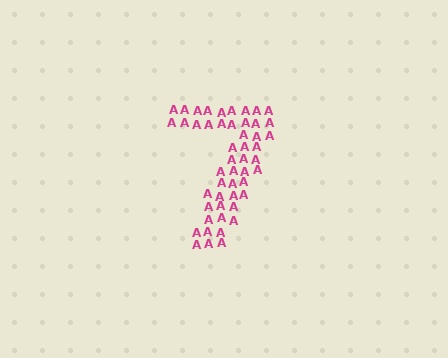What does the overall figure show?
The overall figure shows the digit 7.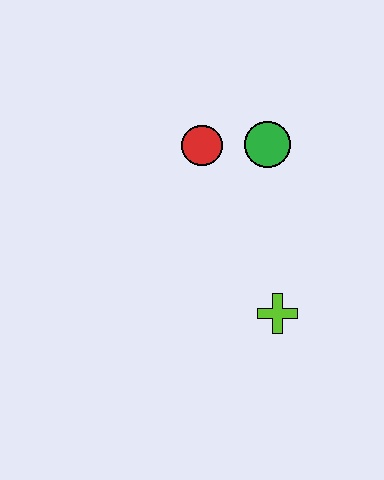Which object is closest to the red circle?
The green circle is closest to the red circle.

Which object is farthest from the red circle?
The lime cross is farthest from the red circle.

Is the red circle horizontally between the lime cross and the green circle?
No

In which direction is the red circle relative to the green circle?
The red circle is to the left of the green circle.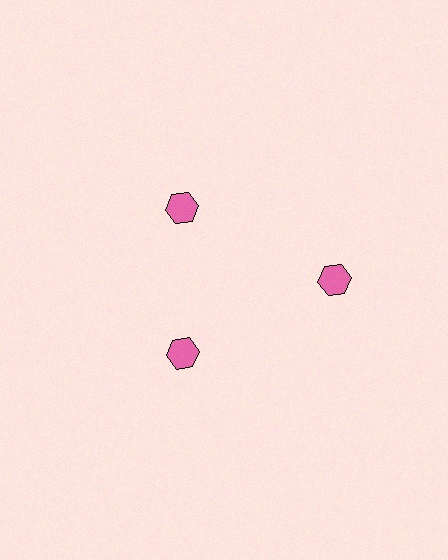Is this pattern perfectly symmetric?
No. The 3 pink hexagons are arranged in a ring, but one element near the 3 o'clock position is pushed outward from the center, breaking the 3-fold rotational symmetry.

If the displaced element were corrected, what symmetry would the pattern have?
It would have 3-fold rotational symmetry — the pattern would map onto itself every 120 degrees.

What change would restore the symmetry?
The symmetry would be restored by moving it inward, back onto the ring so that all 3 hexagons sit at equal angles and equal distance from the center.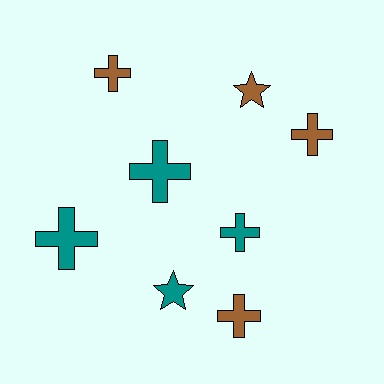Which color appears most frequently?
Brown, with 4 objects.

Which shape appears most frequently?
Cross, with 6 objects.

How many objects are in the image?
There are 8 objects.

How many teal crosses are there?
There are 3 teal crosses.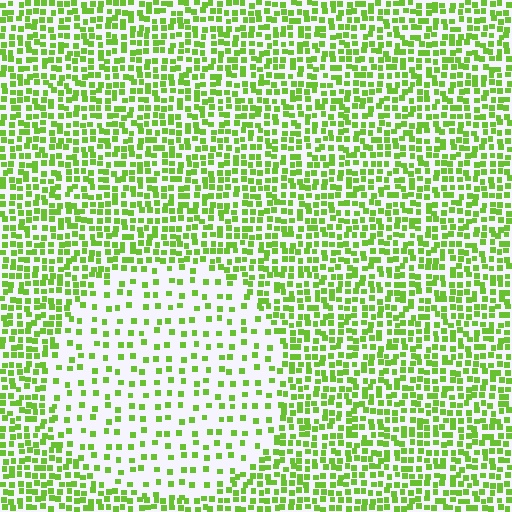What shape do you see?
I see a circle.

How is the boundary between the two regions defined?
The boundary is defined by a change in element density (approximately 2.5x ratio). All elements are the same color, size, and shape.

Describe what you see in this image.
The image contains small lime elements arranged at two different densities. A circle-shaped region is visible where the elements are less densely packed than the surrounding area.